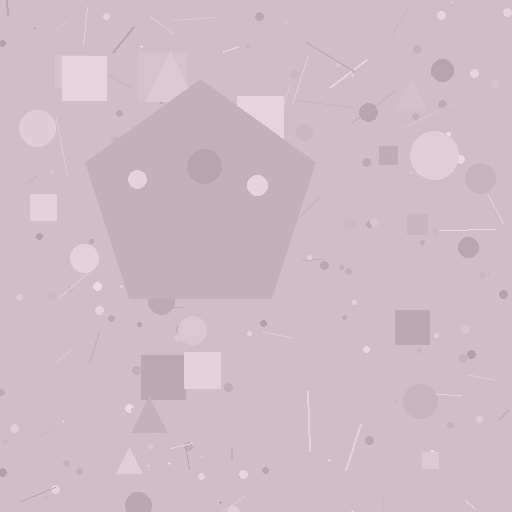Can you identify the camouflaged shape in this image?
The camouflaged shape is a pentagon.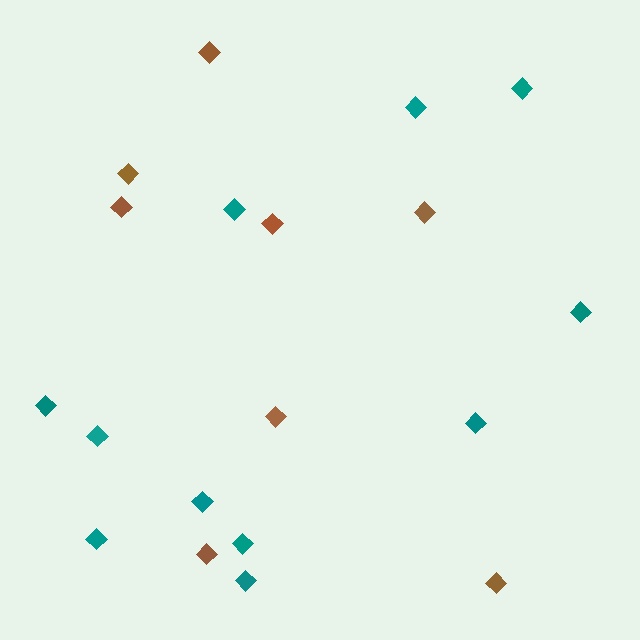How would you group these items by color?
There are 2 groups: one group of teal diamonds (11) and one group of brown diamonds (8).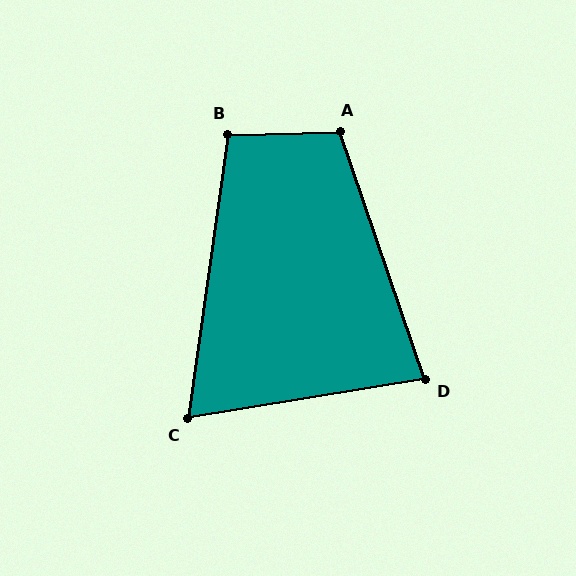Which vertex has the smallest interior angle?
C, at approximately 73 degrees.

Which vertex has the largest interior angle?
A, at approximately 107 degrees.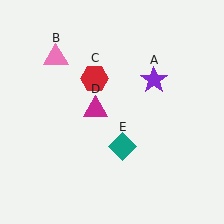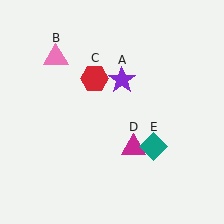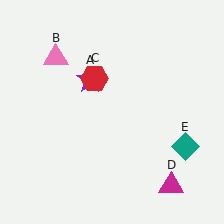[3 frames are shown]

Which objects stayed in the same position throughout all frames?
Pink triangle (object B) and red hexagon (object C) remained stationary.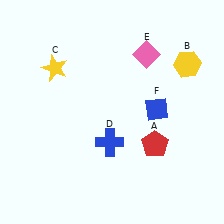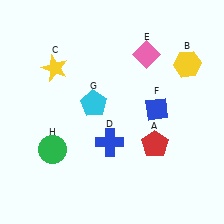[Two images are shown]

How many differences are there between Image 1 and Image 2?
There are 2 differences between the two images.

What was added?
A cyan pentagon (G), a green circle (H) were added in Image 2.